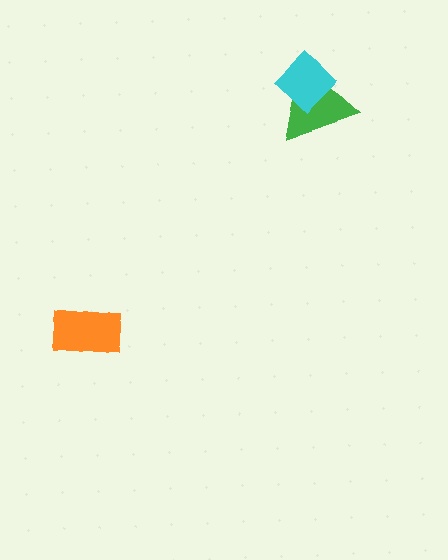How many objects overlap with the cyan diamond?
1 object overlaps with the cyan diamond.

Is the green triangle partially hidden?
Yes, it is partially covered by another shape.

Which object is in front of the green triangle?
The cyan diamond is in front of the green triangle.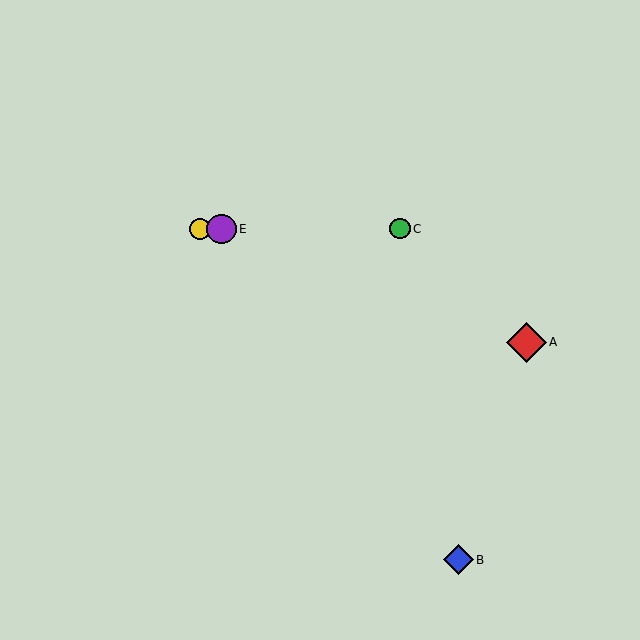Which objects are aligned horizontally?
Objects C, D, E are aligned horizontally.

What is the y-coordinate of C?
Object C is at y≈229.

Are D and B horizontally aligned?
No, D is at y≈229 and B is at y≈560.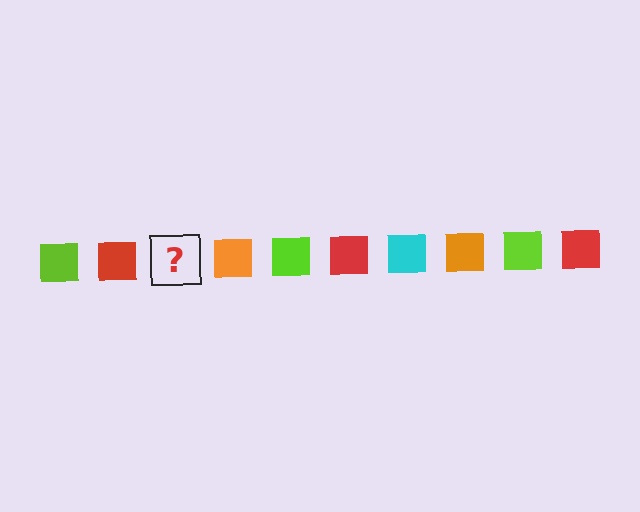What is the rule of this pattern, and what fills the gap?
The rule is that the pattern cycles through lime, red, cyan, orange squares. The gap should be filled with a cyan square.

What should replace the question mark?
The question mark should be replaced with a cyan square.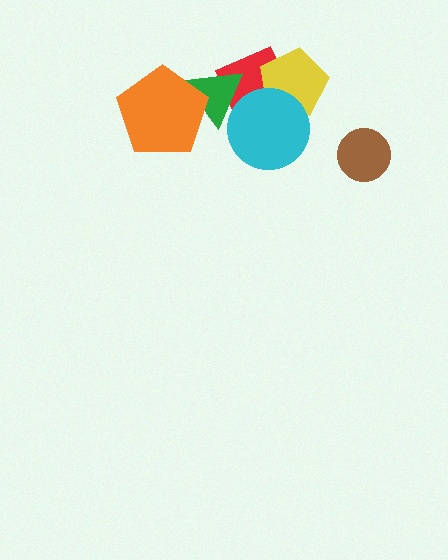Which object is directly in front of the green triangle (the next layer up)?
The orange pentagon is directly in front of the green triangle.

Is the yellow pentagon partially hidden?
Yes, it is partially covered by another shape.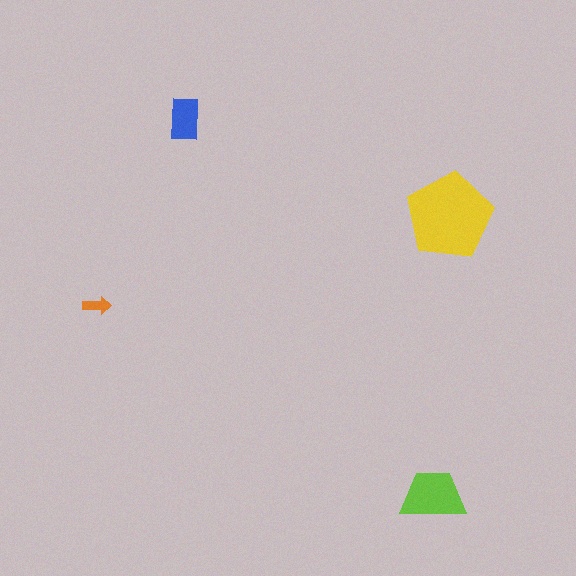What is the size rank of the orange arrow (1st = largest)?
4th.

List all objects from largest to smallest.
The yellow pentagon, the lime trapezoid, the blue rectangle, the orange arrow.